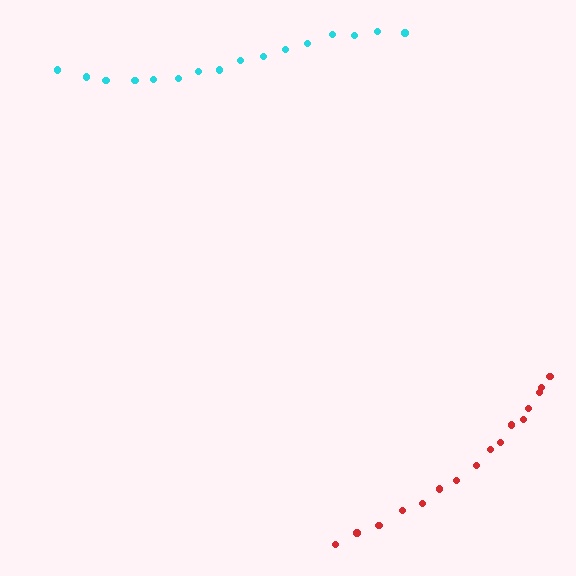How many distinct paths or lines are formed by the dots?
There are 2 distinct paths.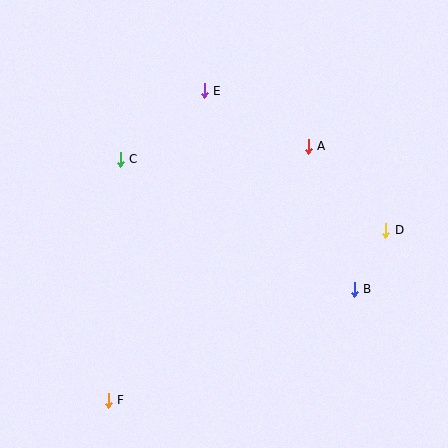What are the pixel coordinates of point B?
Point B is at (354, 289).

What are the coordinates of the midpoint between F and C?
The midpoint between F and C is at (114, 280).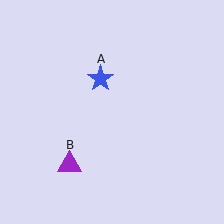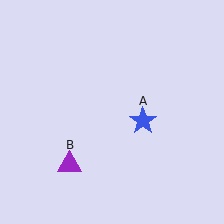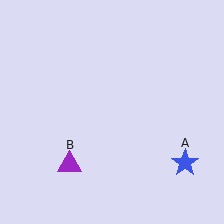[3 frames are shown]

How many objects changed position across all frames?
1 object changed position: blue star (object A).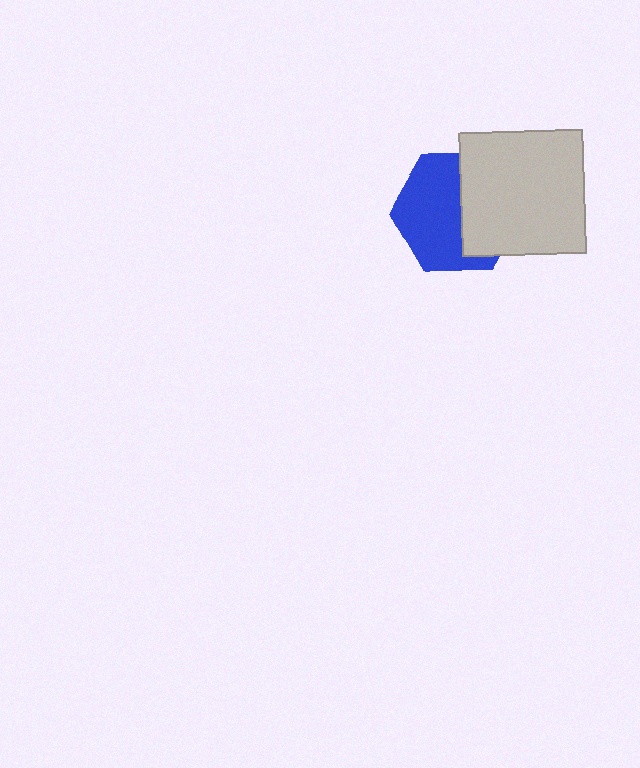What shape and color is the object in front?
The object in front is a light gray square.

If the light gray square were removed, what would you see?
You would see the complete blue hexagon.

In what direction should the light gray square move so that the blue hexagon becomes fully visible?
The light gray square should move right. That is the shortest direction to clear the overlap and leave the blue hexagon fully visible.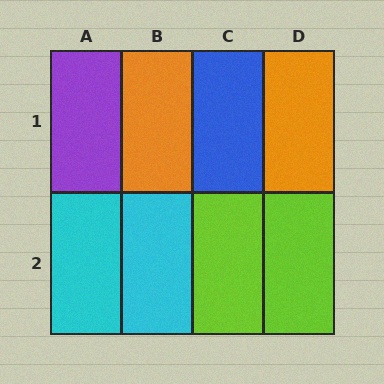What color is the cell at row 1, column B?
Orange.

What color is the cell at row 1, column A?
Purple.